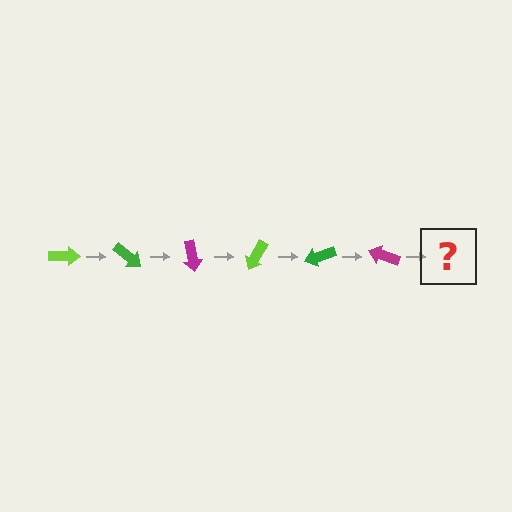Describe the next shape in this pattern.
It should be a lime arrow, rotated 240 degrees from the start.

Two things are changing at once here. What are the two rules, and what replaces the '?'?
The two rules are that it rotates 40 degrees each step and the color cycles through lime, green, and magenta. The '?' should be a lime arrow, rotated 240 degrees from the start.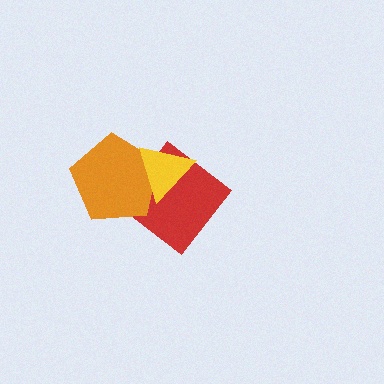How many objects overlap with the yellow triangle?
2 objects overlap with the yellow triangle.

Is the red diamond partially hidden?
Yes, it is partially covered by another shape.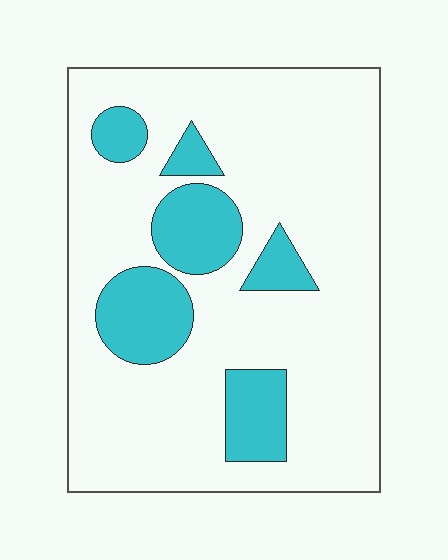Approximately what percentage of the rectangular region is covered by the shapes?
Approximately 20%.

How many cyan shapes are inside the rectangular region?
6.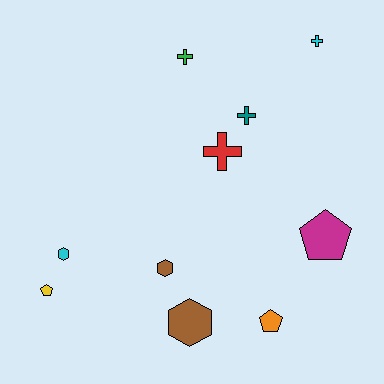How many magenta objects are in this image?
There is 1 magenta object.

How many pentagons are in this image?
There are 3 pentagons.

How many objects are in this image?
There are 10 objects.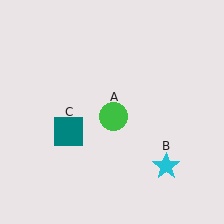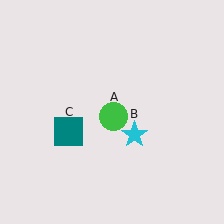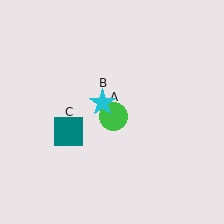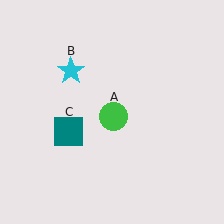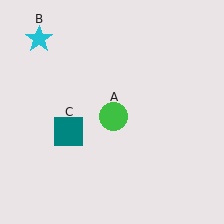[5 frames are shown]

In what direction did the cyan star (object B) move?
The cyan star (object B) moved up and to the left.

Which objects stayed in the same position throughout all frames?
Green circle (object A) and teal square (object C) remained stationary.